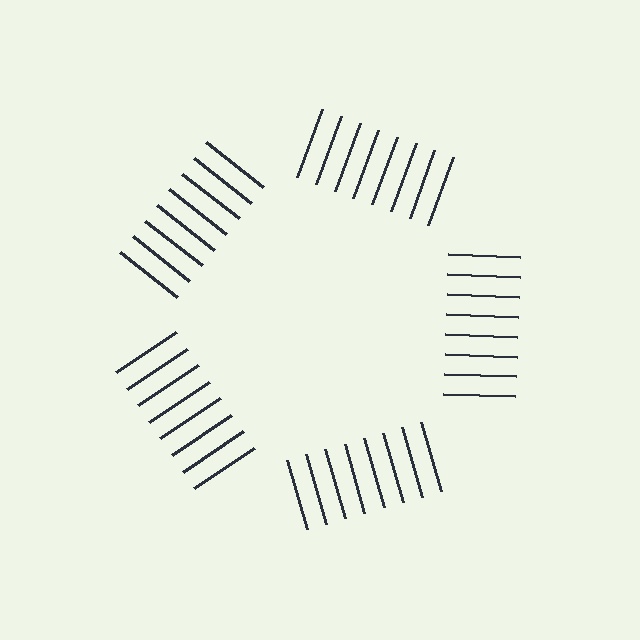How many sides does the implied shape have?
5 sides — the line-ends trace a pentagon.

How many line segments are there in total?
40 — 8 along each of the 5 edges.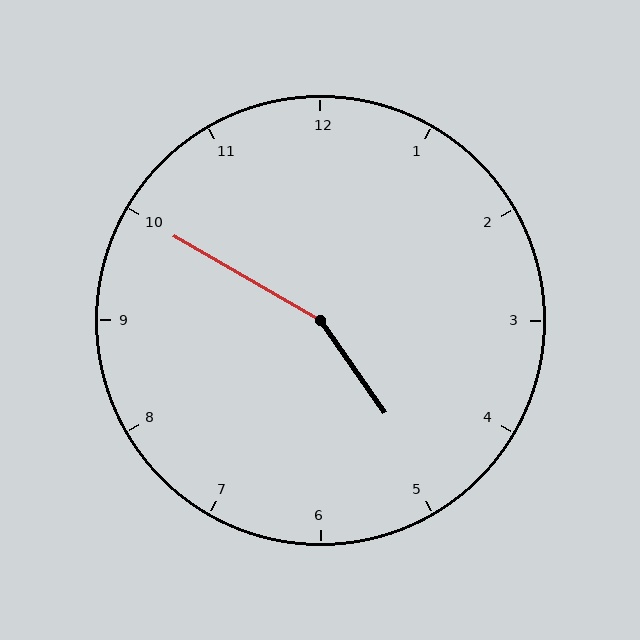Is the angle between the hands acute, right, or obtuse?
It is obtuse.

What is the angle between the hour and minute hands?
Approximately 155 degrees.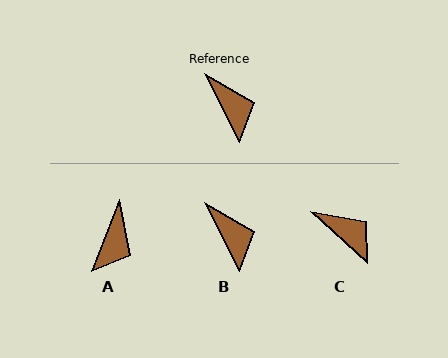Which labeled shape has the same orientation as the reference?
B.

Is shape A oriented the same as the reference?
No, it is off by about 49 degrees.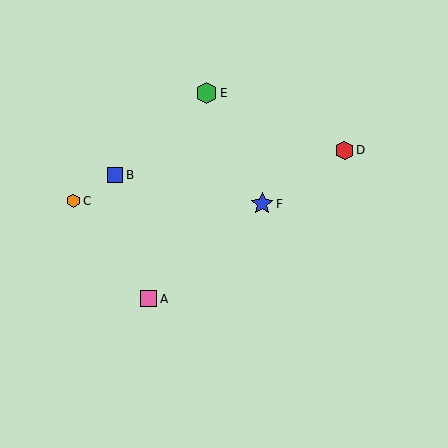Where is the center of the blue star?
The center of the blue star is at (262, 204).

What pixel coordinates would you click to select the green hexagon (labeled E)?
Click at (207, 93) to select the green hexagon E.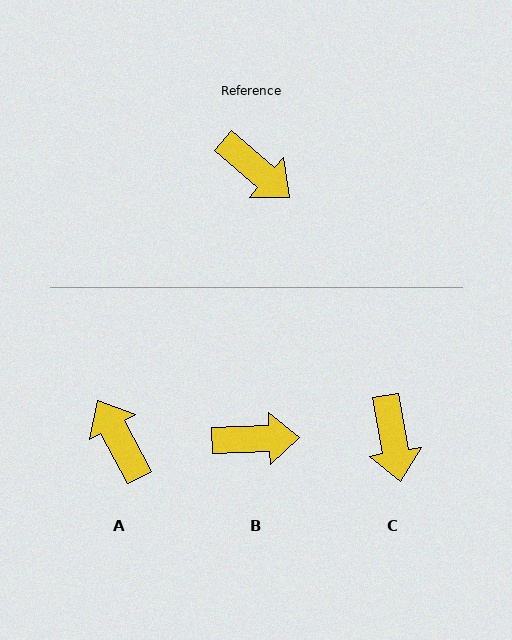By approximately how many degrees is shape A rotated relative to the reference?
Approximately 159 degrees counter-clockwise.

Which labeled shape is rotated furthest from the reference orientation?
A, about 159 degrees away.